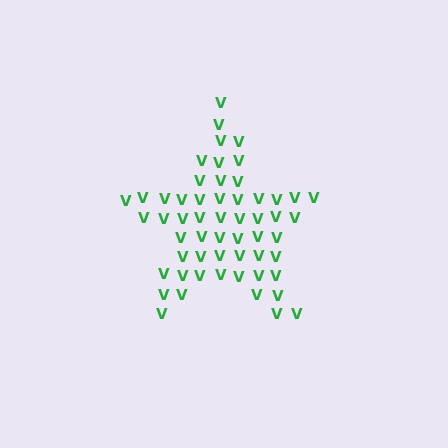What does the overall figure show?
The overall figure shows a star.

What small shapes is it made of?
It is made of small letter V's.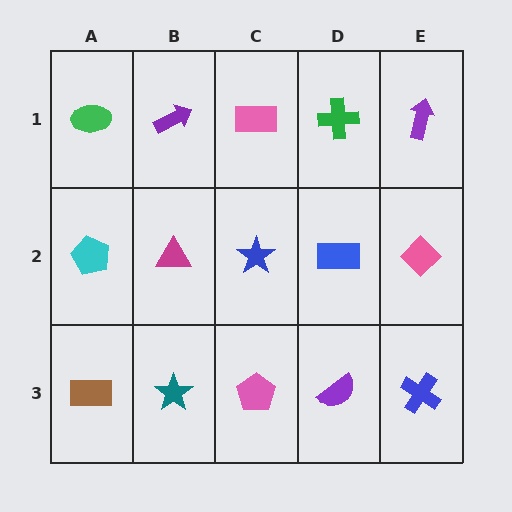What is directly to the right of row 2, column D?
A pink diamond.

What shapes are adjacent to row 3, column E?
A pink diamond (row 2, column E), a purple semicircle (row 3, column D).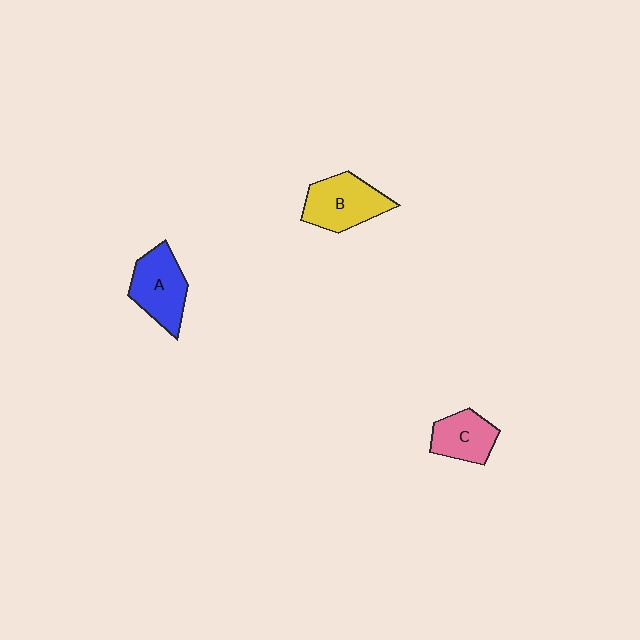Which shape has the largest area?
Shape B (yellow).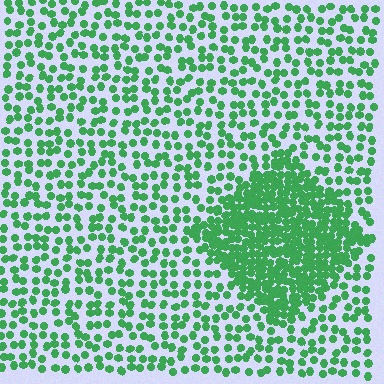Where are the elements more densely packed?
The elements are more densely packed inside the diamond boundary.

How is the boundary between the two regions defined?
The boundary is defined by a change in element density (approximately 2.5x ratio). All elements are the same color, size, and shape.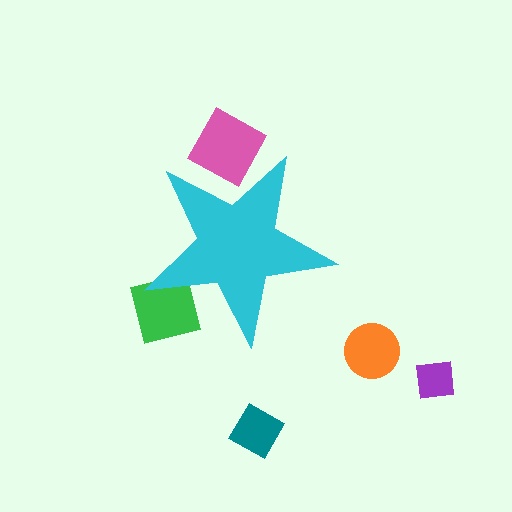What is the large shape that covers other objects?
A cyan star.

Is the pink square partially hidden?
Yes, the pink square is partially hidden behind the cyan star.